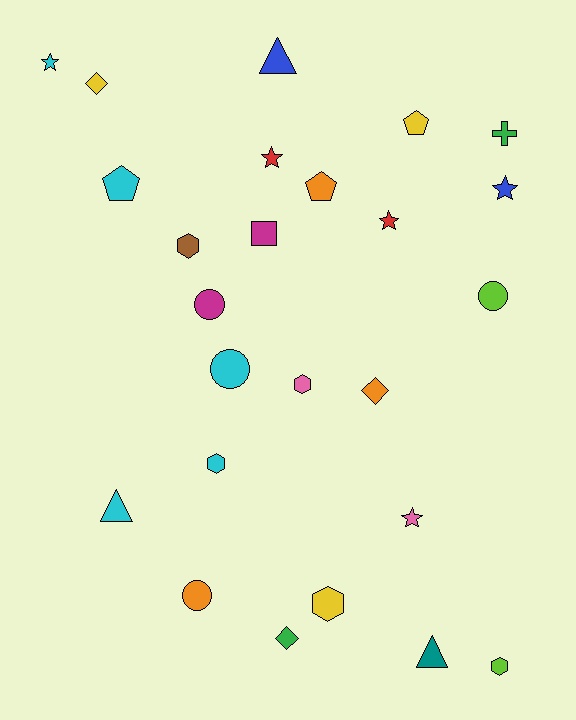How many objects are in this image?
There are 25 objects.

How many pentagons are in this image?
There are 3 pentagons.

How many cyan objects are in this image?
There are 5 cyan objects.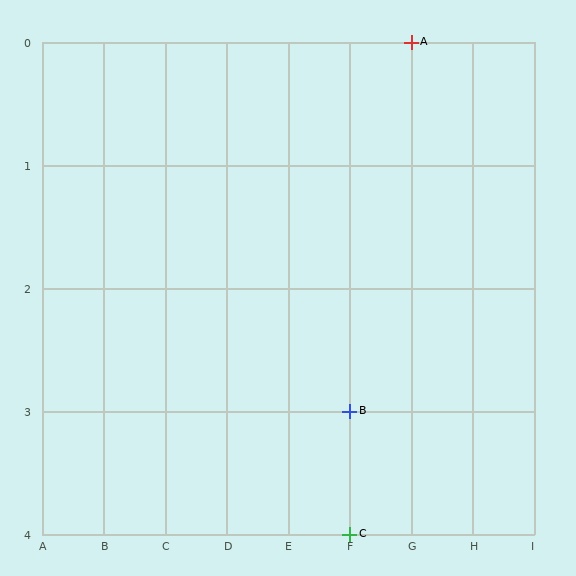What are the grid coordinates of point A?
Point A is at grid coordinates (G, 0).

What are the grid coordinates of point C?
Point C is at grid coordinates (F, 4).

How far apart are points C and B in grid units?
Points C and B are 1 row apart.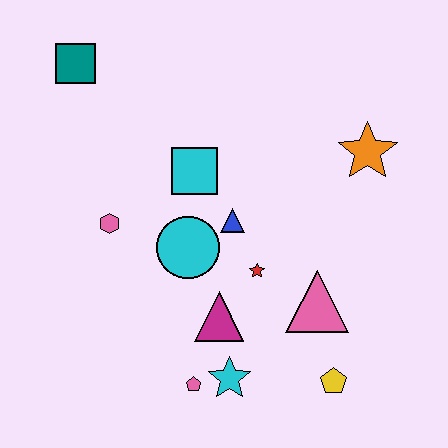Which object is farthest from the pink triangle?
The teal square is farthest from the pink triangle.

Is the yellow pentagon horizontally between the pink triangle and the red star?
No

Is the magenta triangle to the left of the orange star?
Yes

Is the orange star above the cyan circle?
Yes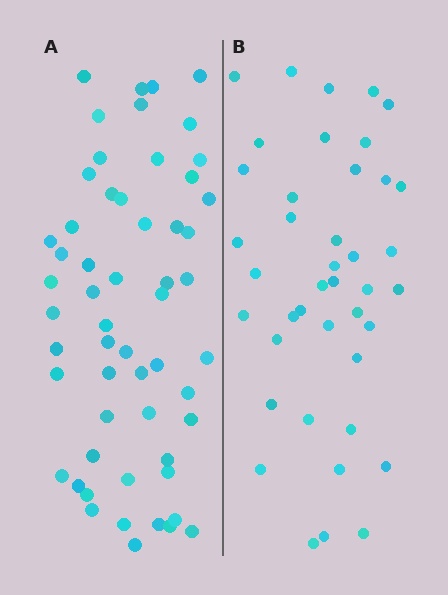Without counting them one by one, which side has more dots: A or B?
Region A (the left region) has more dots.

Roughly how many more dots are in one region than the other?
Region A has approximately 15 more dots than region B.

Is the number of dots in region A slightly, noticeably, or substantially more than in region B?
Region A has noticeably more, but not dramatically so. The ratio is roughly 1.4 to 1.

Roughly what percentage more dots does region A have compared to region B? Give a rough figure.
About 35% more.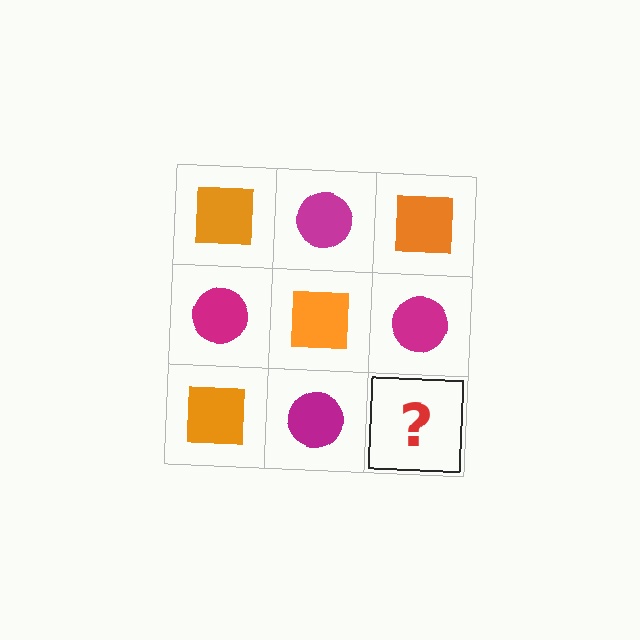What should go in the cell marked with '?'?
The missing cell should contain an orange square.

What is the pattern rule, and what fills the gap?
The rule is that it alternates orange square and magenta circle in a checkerboard pattern. The gap should be filled with an orange square.